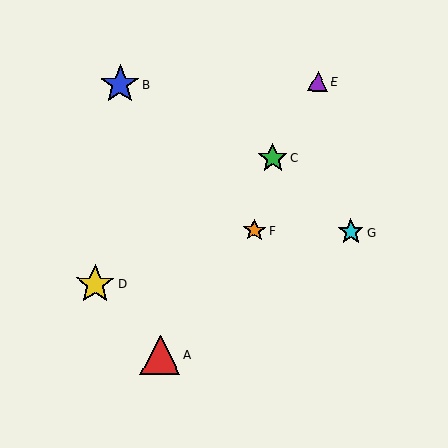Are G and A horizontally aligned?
No, G is at y≈232 and A is at y≈355.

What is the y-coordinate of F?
Object F is at y≈230.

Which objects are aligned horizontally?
Objects F, G are aligned horizontally.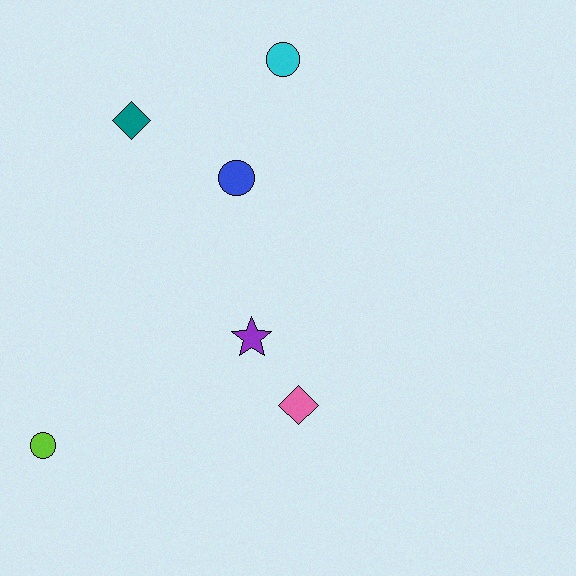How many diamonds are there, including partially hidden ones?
There are 2 diamonds.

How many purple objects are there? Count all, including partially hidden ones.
There is 1 purple object.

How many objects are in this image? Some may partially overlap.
There are 6 objects.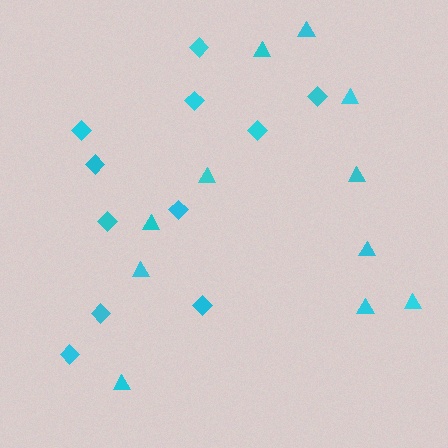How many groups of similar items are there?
There are 2 groups: one group of diamonds (11) and one group of triangles (11).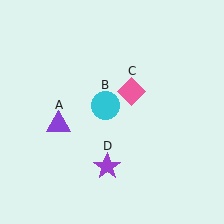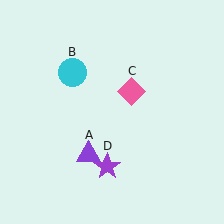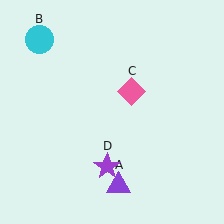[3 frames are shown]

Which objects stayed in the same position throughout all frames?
Pink diamond (object C) and purple star (object D) remained stationary.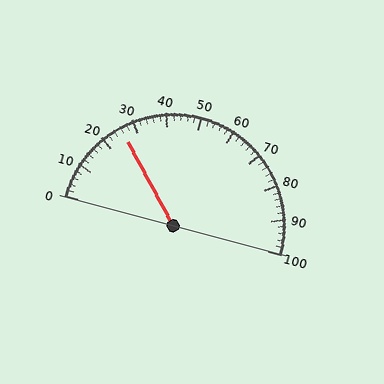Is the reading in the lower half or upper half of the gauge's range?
The reading is in the lower half of the range (0 to 100).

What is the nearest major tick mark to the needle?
The nearest major tick mark is 30.